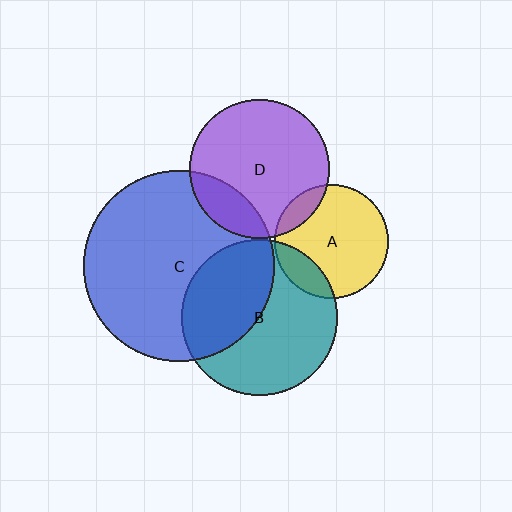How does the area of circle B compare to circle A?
Approximately 1.9 times.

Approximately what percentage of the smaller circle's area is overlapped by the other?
Approximately 15%.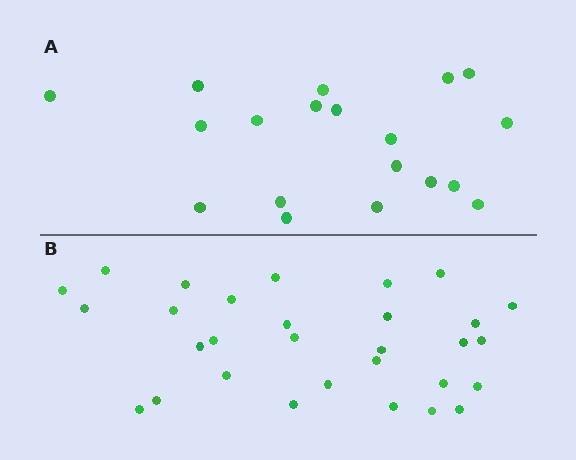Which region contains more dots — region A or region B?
Region B (the bottom region) has more dots.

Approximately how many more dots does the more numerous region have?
Region B has roughly 12 or so more dots than region A.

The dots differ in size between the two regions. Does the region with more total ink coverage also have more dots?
No. Region A has more total ink coverage because its dots are larger, but region B actually contains more individual dots. Total area can be misleading — the number of items is what matters here.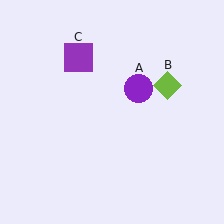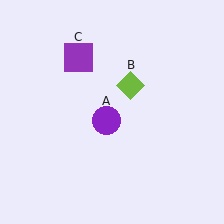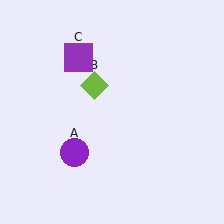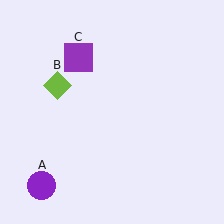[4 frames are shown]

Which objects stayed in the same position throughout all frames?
Purple square (object C) remained stationary.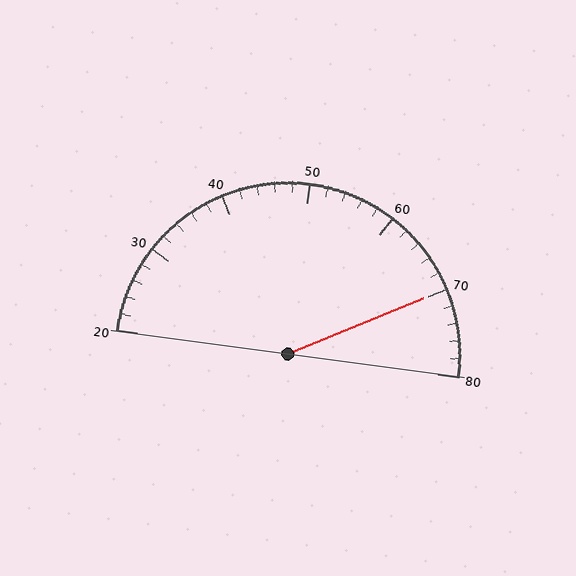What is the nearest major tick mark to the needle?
The nearest major tick mark is 70.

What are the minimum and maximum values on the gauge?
The gauge ranges from 20 to 80.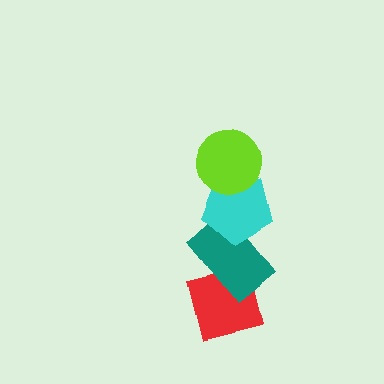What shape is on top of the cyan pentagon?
The lime circle is on top of the cyan pentagon.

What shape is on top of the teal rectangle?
The cyan pentagon is on top of the teal rectangle.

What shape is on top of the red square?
The teal rectangle is on top of the red square.